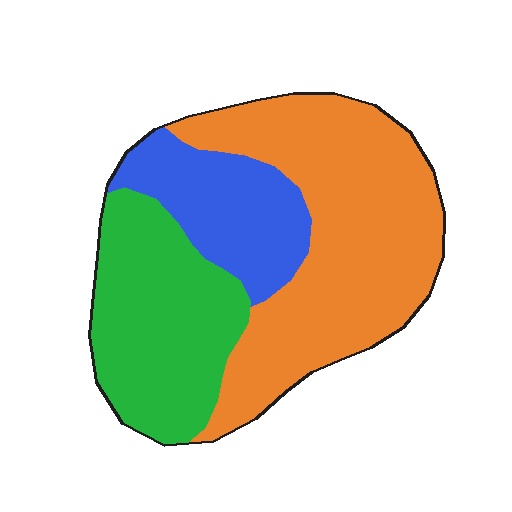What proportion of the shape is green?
Green takes up about one third (1/3) of the shape.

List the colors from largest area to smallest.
From largest to smallest: orange, green, blue.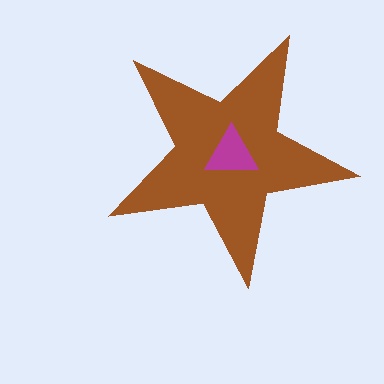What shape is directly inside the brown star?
The magenta triangle.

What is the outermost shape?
The brown star.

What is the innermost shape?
The magenta triangle.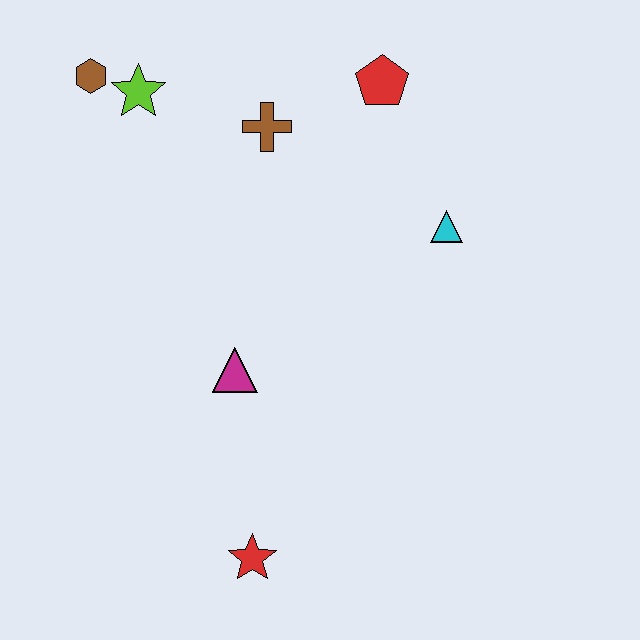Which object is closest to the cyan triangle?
The red pentagon is closest to the cyan triangle.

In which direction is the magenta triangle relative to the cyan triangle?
The magenta triangle is to the left of the cyan triangle.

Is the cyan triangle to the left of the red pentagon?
No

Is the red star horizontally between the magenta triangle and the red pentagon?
Yes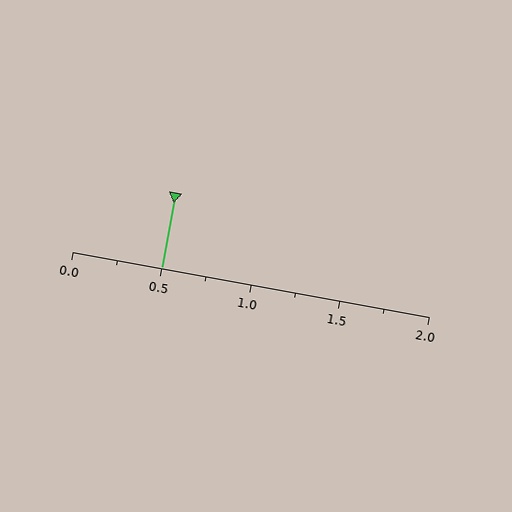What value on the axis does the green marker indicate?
The marker indicates approximately 0.5.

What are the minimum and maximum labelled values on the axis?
The axis runs from 0.0 to 2.0.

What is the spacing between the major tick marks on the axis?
The major ticks are spaced 0.5 apart.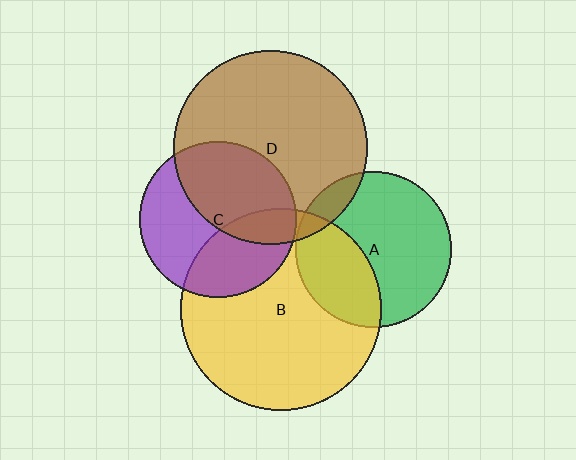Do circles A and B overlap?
Yes.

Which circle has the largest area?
Circle B (yellow).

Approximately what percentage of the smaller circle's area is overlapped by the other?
Approximately 35%.